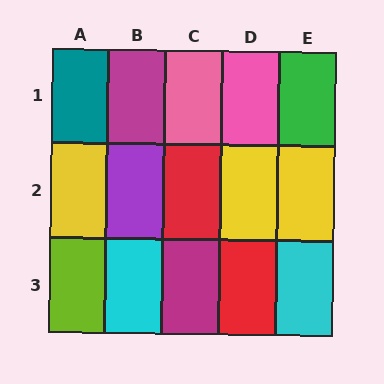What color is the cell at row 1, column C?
Pink.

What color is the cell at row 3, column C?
Magenta.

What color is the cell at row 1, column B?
Magenta.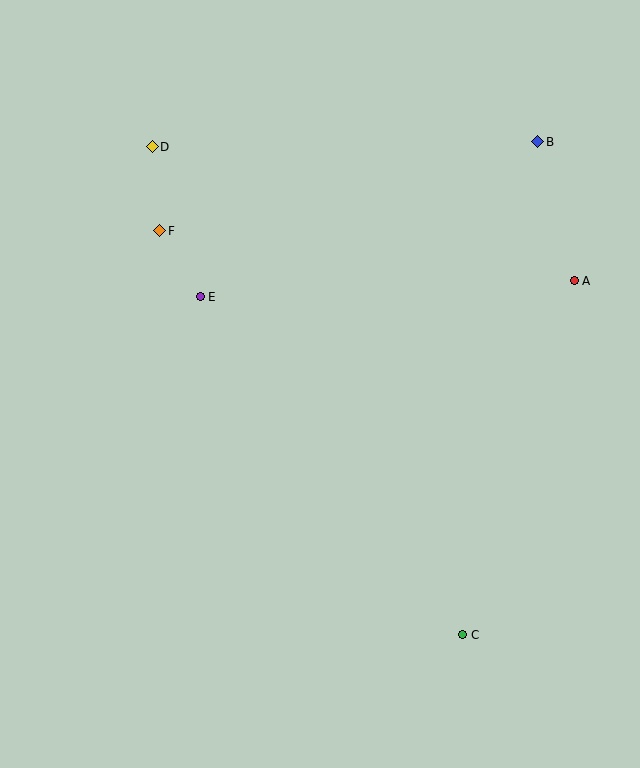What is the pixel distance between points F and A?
The distance between F and A is 417 pixels.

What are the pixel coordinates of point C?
Point C is at (463, 635).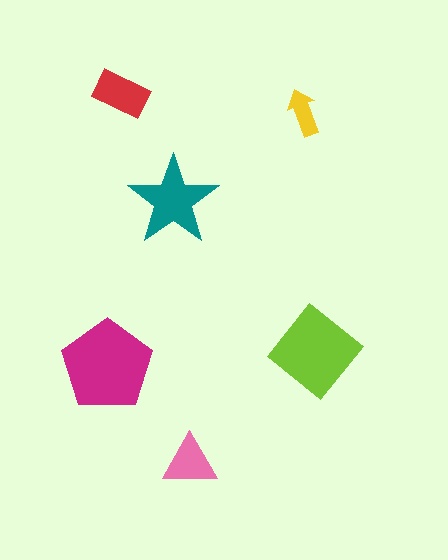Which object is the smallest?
The yellow arrow.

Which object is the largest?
The magenta pentagon.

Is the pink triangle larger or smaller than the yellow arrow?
Larger.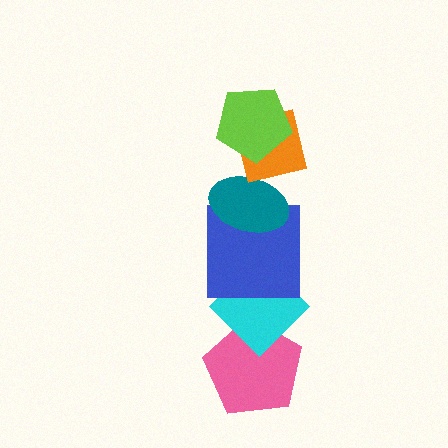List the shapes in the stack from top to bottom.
From top to bottom: the lime pentagon, the orange square, the teal ellipse, the blue square, the cyan diamond, the pink pentagon.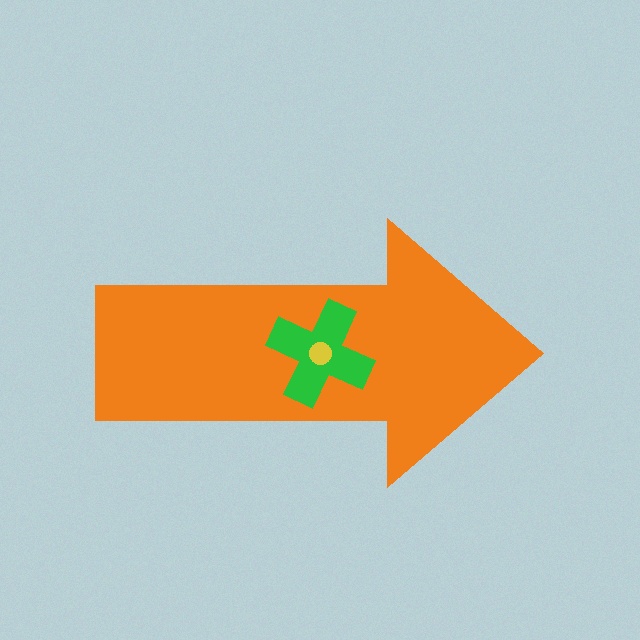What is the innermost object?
The yellow circle.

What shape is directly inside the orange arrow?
The green cross.